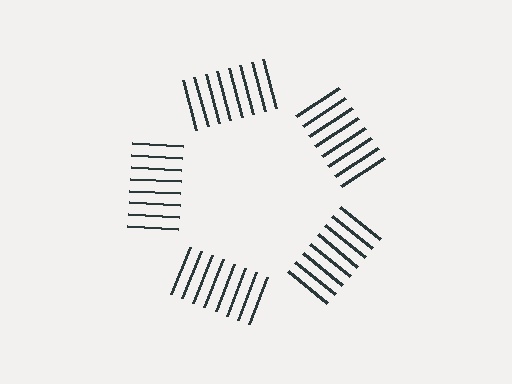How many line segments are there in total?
40 — 8 along each of the 5 edges.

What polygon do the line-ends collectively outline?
An illusory pentagon — the line segments terminate on its edges but no continuous stroke is drawn.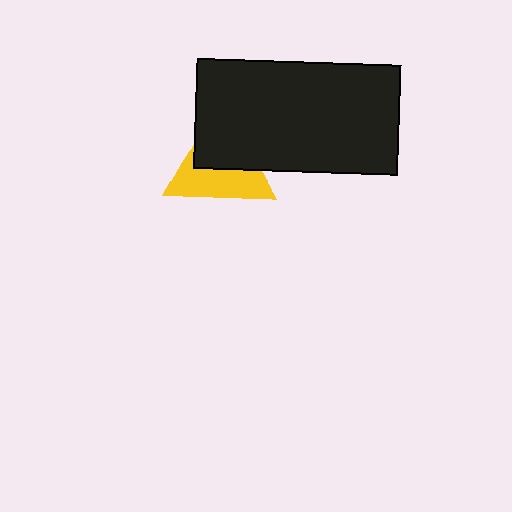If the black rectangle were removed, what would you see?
You would see the complete yellow triangle.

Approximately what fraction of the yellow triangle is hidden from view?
Roughly 49% of the yellow triangle is hidden behind the black rectangle.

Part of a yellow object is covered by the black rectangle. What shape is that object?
It is a triangle.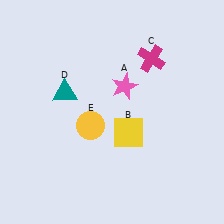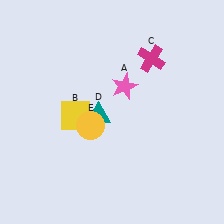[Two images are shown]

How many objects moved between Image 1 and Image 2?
2 objects moved between the two images.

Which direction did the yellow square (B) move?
The yellow square (B) moved left.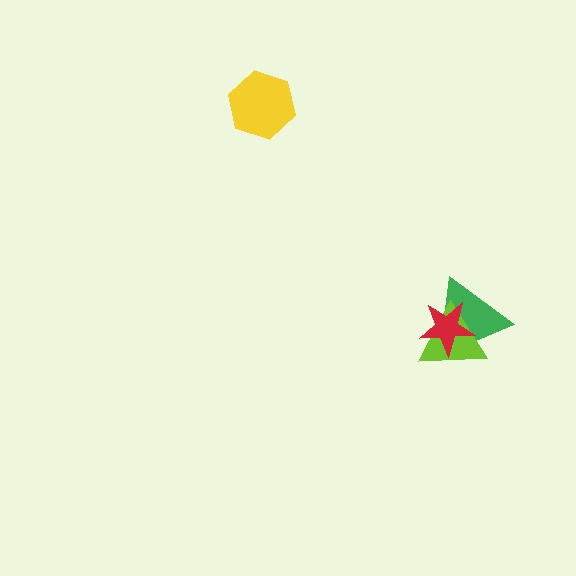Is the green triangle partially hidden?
Yes, it is partially covered by another shape.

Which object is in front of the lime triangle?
The red star is in front of the lime triangle.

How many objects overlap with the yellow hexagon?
0 objects overlap with the yellow hexagon.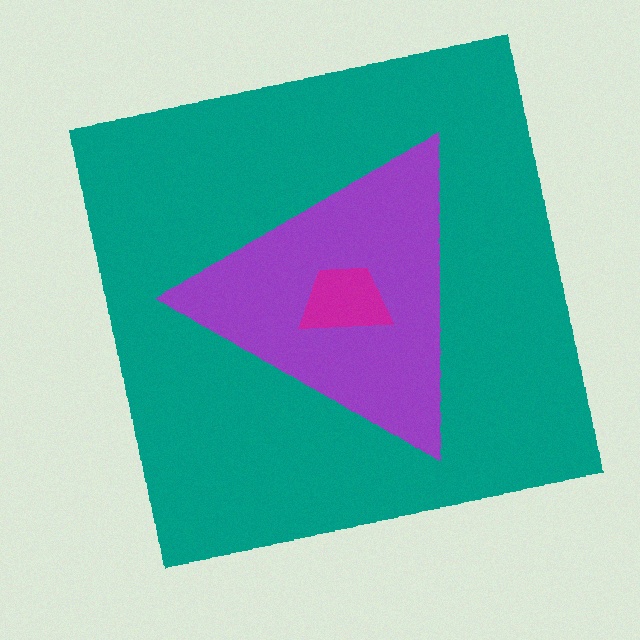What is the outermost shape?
The teal square.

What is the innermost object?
The magenta trapezoid.